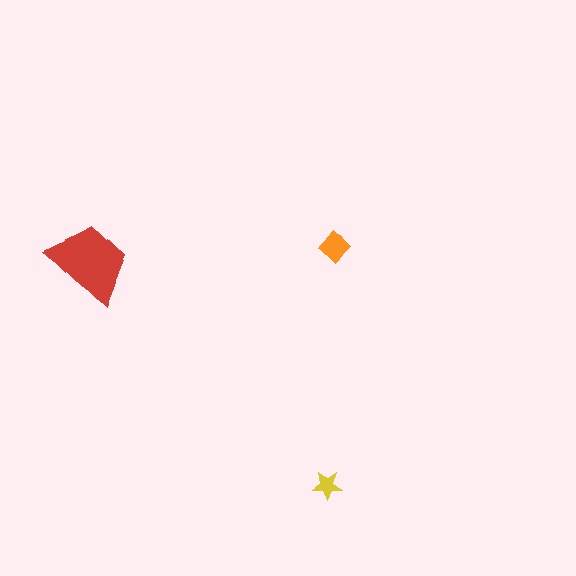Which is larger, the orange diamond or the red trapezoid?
The red trapezoid.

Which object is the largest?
The red trapezoid.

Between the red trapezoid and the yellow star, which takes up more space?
The red trapezoid.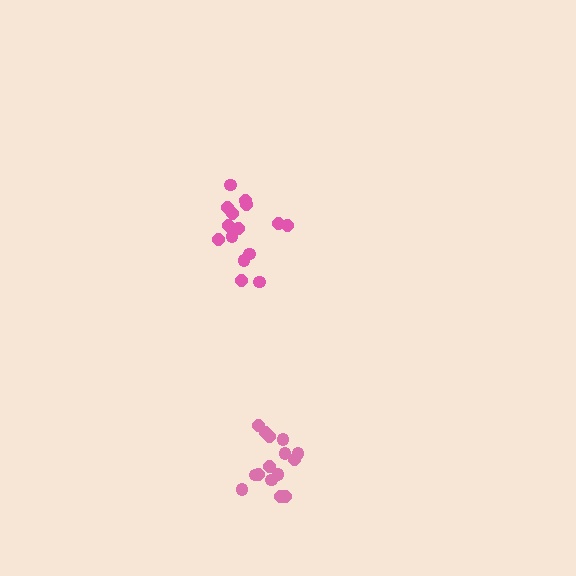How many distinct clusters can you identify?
There are 2 distinct clusters.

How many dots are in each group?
Group 1: 15 dots, Group 2: 15 dots (30 total).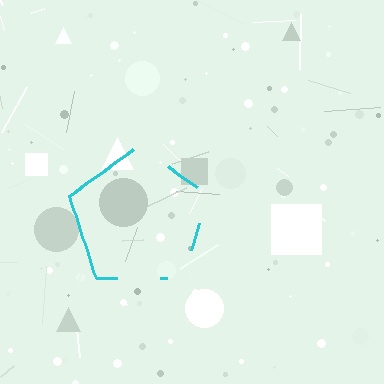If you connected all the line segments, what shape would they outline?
They would outline a pentagon.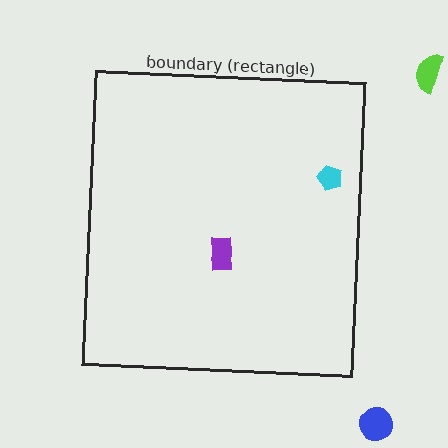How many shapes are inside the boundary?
2 inside, 2 outside.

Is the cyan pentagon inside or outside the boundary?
Inside.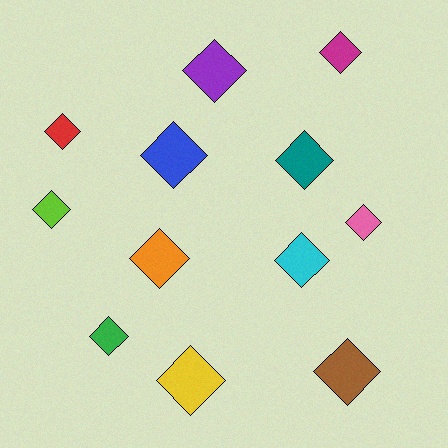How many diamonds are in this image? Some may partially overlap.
There are 12 diamonds.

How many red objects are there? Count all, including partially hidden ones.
There is 1 red object.